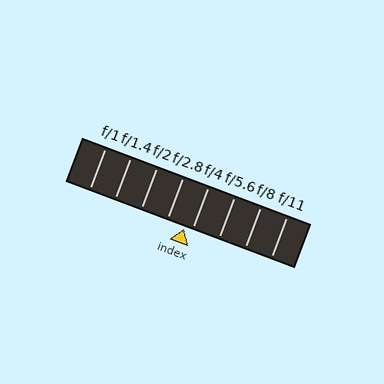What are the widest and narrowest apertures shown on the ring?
The widest aperture shown is f/1 and the narrowest is f/11.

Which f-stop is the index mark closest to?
The index mark is closest to f/4.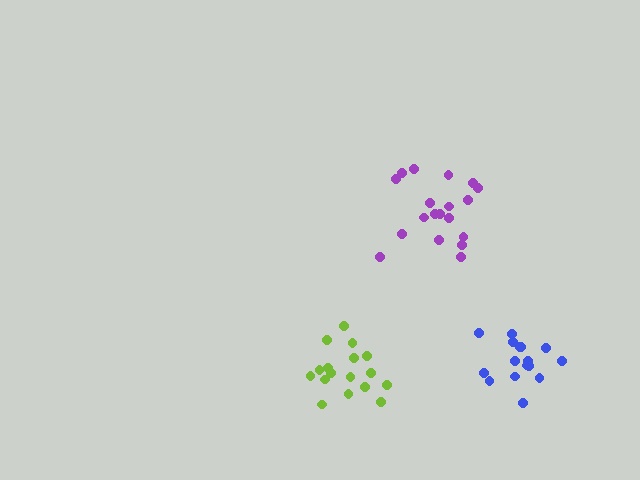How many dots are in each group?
Group 1: 19 dots, Group 2: 17 dots, Group 3: 16 dots (52 total).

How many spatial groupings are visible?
There are 3 spatial groupings.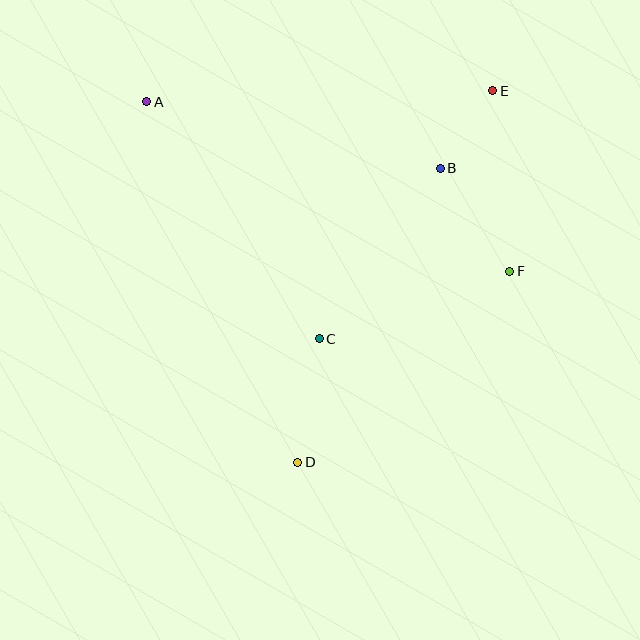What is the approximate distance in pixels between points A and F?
The distance between A and F is approximately 401 pixels.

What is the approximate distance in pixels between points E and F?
The distance between E and F is approximately 181 pixels.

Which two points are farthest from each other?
Points D and E are farthest from each other.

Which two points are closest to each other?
Points B and E are closest to each other.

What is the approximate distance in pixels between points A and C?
The distance between A and C is approximately 293 pixels.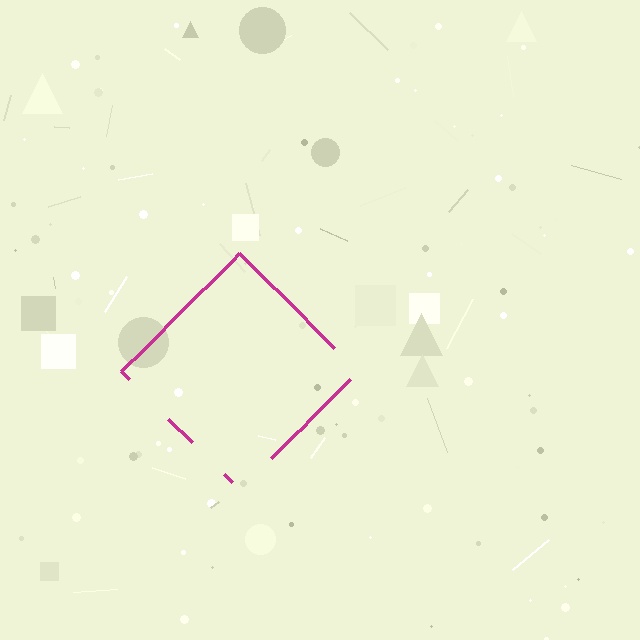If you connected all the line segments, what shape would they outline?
They would outline a diamond.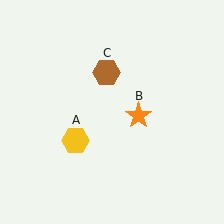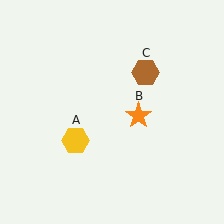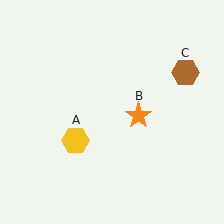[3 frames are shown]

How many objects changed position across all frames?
1 object changed position: brown hexagon (object C).